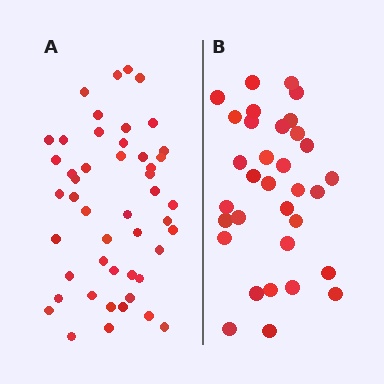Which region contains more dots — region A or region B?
Region A (the left region) has more dots.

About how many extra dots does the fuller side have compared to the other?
Region A has approximately 15 more dots than region B.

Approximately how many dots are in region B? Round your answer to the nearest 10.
About 30 dots. (The exact count is 33, which rounds to 30.)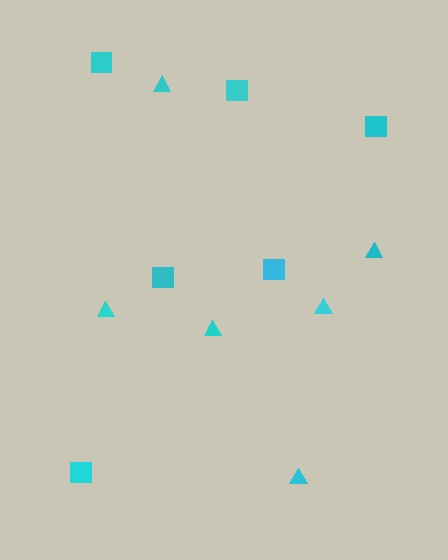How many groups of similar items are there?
There are 2 groups: one group of squares (6) and one group of triangles (6).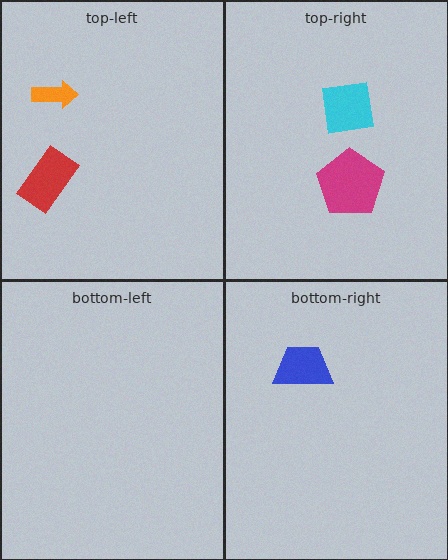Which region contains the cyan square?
The top-right region.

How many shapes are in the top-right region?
2.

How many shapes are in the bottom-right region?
1.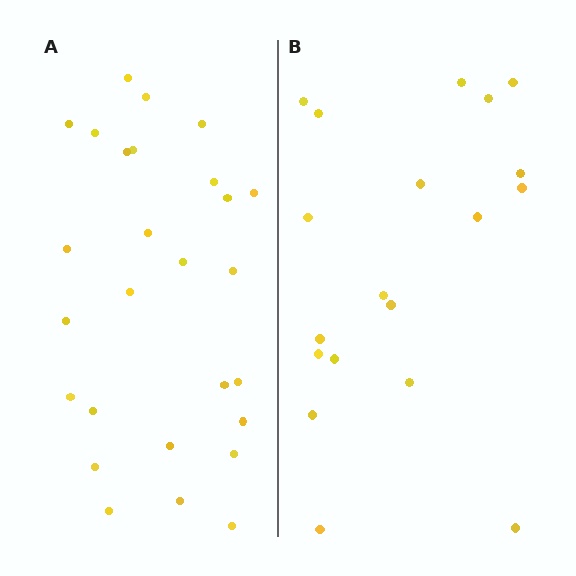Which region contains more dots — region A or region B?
Region A (the left region) has more dots.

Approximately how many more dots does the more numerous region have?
Region A has roughly 8 or so more dots than region B.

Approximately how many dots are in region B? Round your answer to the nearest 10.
About 20 dots. (The exact count is 19, which rounds to 20.)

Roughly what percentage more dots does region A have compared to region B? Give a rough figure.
About 40% more.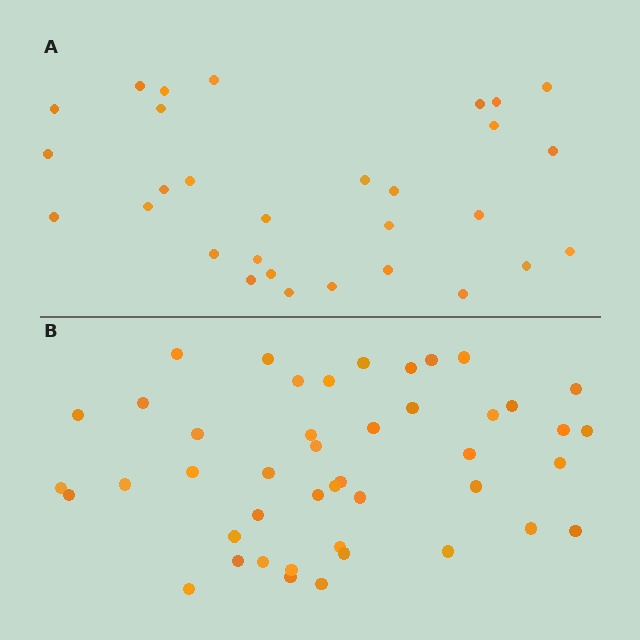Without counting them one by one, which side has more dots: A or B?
Region B (the bottom region) has more dots.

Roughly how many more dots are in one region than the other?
Region B has approximately 15 more dots than region A.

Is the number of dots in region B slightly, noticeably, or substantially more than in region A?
Region B has substantially more. The ratio is roughly 1.5 to 1.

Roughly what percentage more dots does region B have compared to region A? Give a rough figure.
About 50% more.